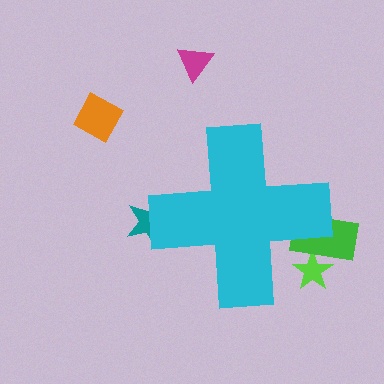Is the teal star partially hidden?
Yes, the teal star is partially hidden behind the cyan cross.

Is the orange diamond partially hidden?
No, the orange diamond is fully visible.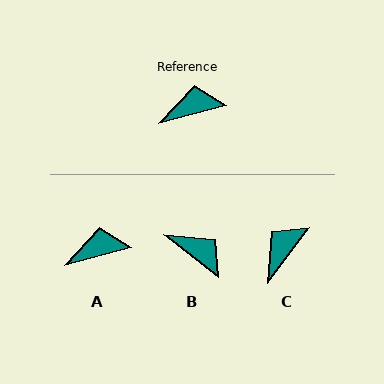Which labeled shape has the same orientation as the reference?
A.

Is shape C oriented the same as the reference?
No, it is off by about 37 degrees.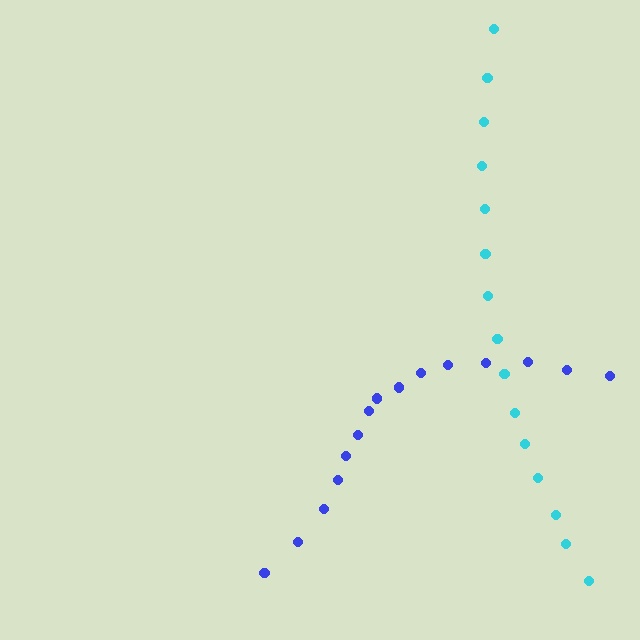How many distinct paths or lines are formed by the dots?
There are 2 distinct paths.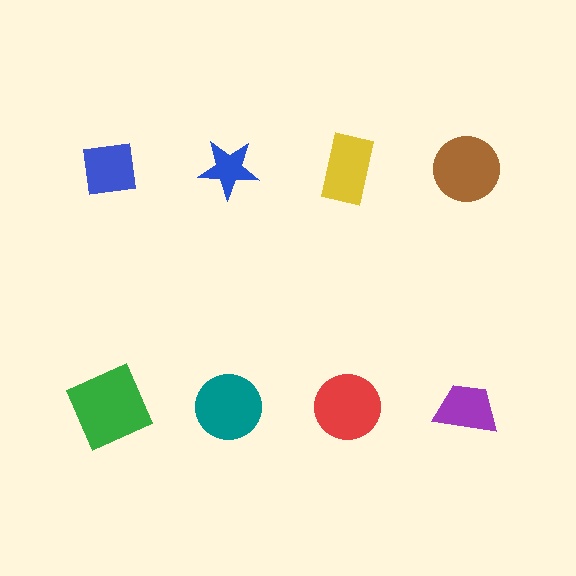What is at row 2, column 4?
A purple trapezoid.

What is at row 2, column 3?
A red circle.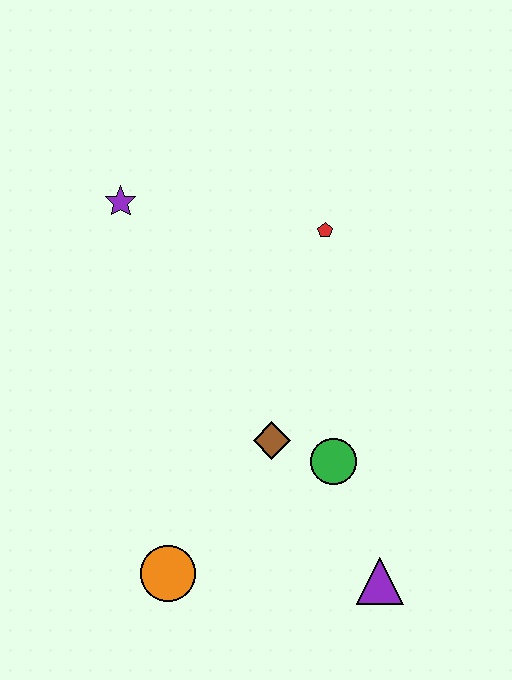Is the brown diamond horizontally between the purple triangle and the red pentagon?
No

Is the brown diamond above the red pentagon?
No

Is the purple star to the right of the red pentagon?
No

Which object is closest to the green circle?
The brown diamond is closest to the green circle.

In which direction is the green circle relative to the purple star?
The green circle is below the purple star.